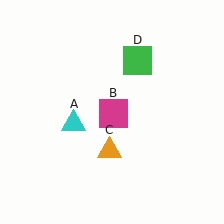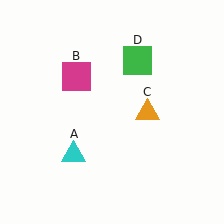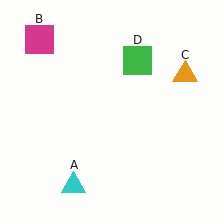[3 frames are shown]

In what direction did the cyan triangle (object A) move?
The cyan triangle (object A) moved down.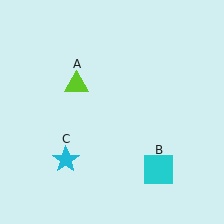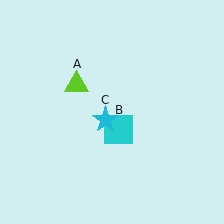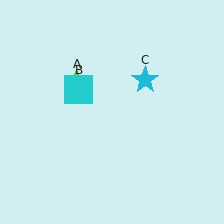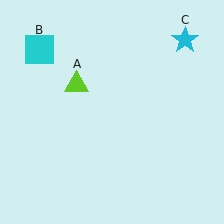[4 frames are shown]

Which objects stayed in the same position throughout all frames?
Lime triangle (object A) remained stationary.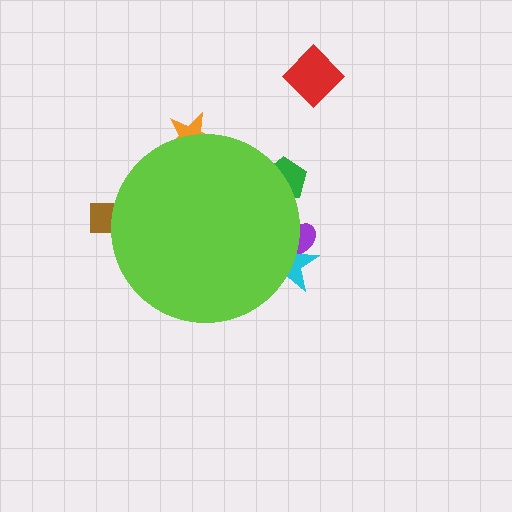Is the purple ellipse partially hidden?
Yes, the purple ellipse is partially hidden behind the lime circle.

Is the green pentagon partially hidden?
Yes, the green pentagon is partially hidden behind the lime circle.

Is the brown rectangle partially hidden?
Yes, the brown rectangle is partially hidden behind the lime circle.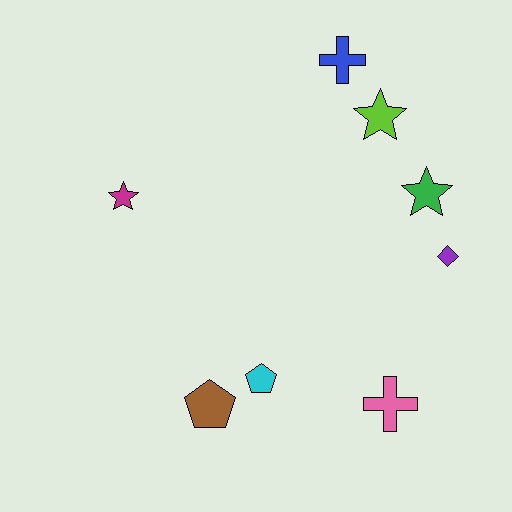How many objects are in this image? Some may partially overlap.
There are 8 objects.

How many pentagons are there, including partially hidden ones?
There are 2 pentagons.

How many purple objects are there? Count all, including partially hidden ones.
There is 1 purple object.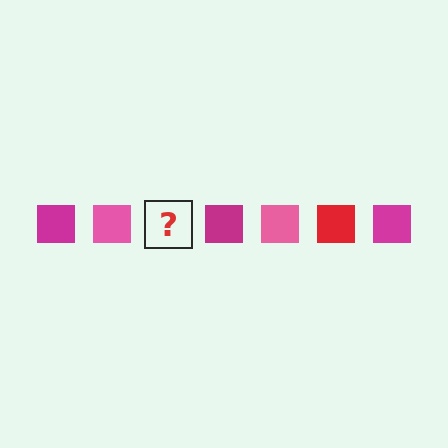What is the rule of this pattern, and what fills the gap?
The rule is that the pattern cycles through magenta, pink, red squares. The gap should be filled with a red square.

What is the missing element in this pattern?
The missing element is a red square.